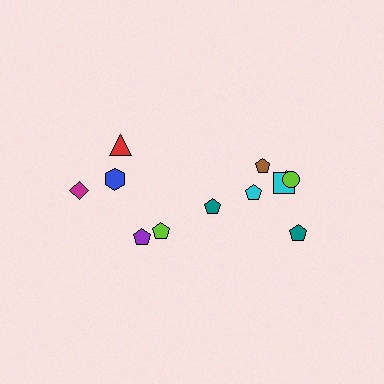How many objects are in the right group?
There are 7 objects.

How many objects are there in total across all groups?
There are 12 objects.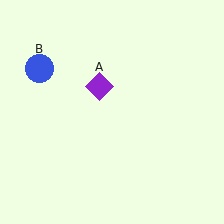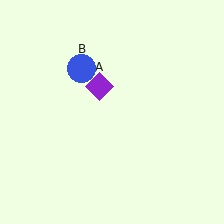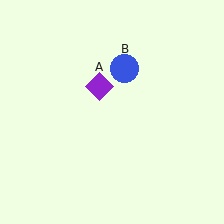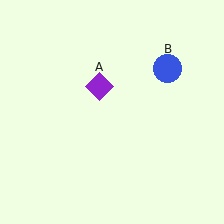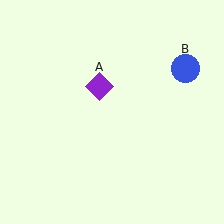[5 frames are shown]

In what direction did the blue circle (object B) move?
The blue circle (object B) moved right.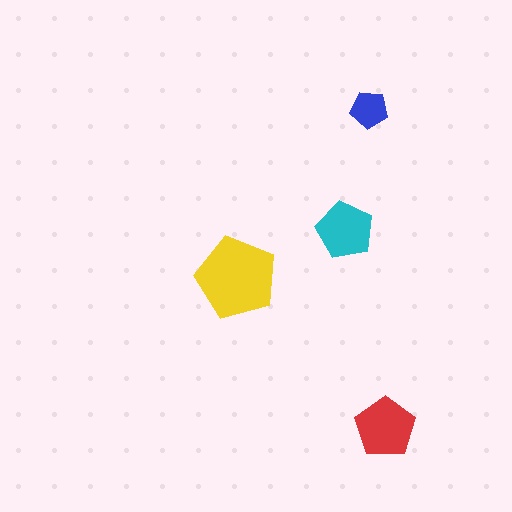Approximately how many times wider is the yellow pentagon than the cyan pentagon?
About 1.5 times wider.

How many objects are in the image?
There are 4 objects in the image.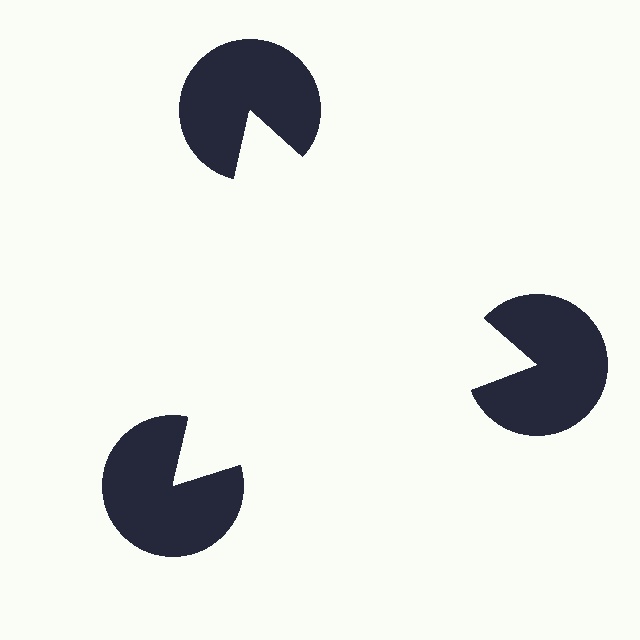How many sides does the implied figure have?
3 sides.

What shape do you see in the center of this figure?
An illusory triangle — its edges are inferred from the aligned wedge cuts in the pac-man discs, not physically drawn.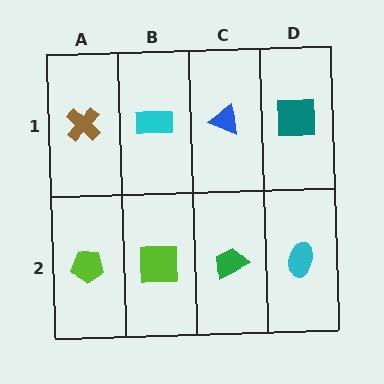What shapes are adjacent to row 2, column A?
A brown cross (row 1, column A), a lime square (row 2, column B).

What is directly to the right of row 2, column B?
A green trapezoid.